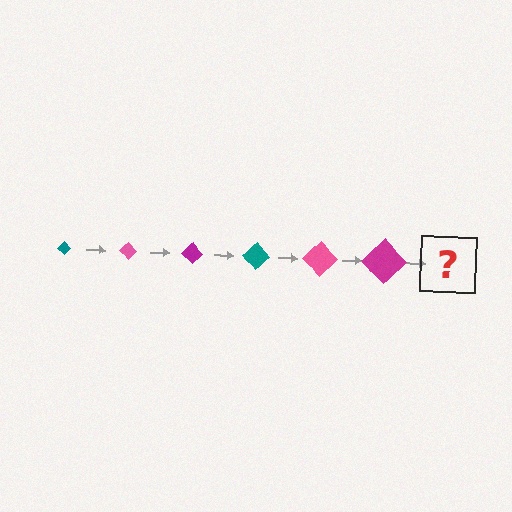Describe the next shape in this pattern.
It should be a teal diamond, larger than the previous one.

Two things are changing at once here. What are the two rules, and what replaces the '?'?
The two rules are that the diamond grows larger each step and the color cycles through teal, pink, and magenta. The '?' should be a teal diamond, larger than the previous one.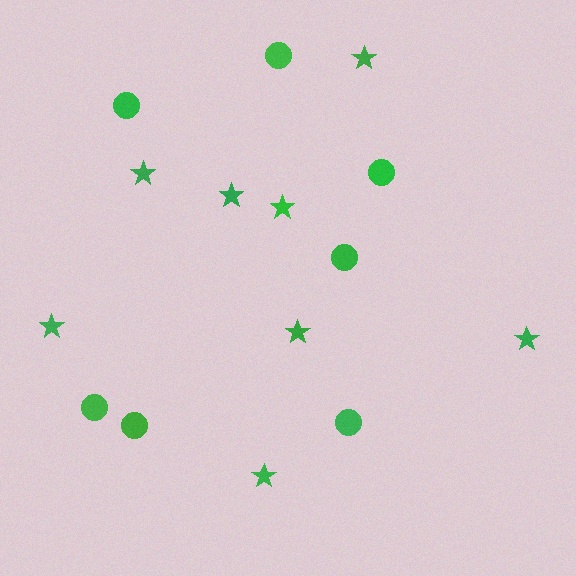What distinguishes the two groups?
There are 2 groups: one group of stars (8) and one group of circles (7).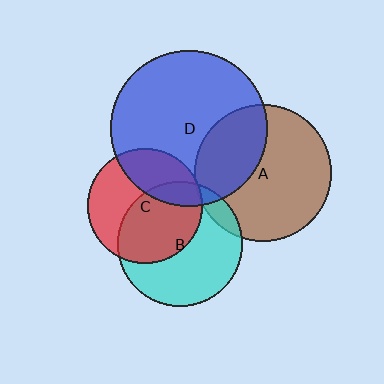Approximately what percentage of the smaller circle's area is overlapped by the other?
Approximately 10%.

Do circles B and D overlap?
Yes.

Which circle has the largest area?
Circle D (blue).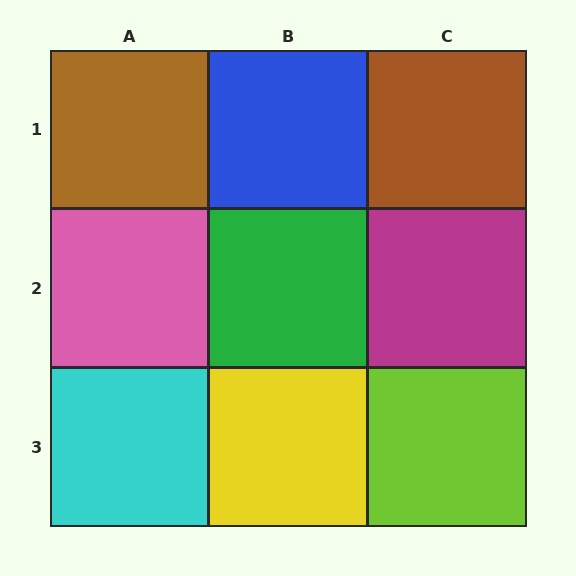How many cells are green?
1 cell is green.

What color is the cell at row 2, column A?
Pink.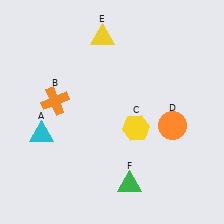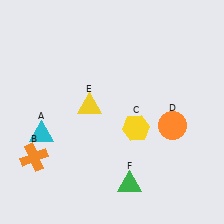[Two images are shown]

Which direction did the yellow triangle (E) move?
The yellow triangle (E) moved down.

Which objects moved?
The objects that moved are: the orange cross (B), the yellow triangle (E).